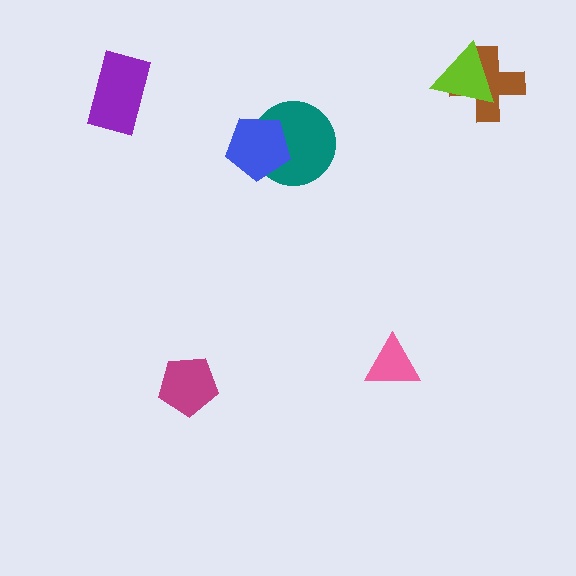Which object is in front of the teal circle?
The blue pentagon is in front of the teal circle.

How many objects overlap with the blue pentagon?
1 object overlaps with the blue pentagon.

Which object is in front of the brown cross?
The lime triangle is in front of the brown cross.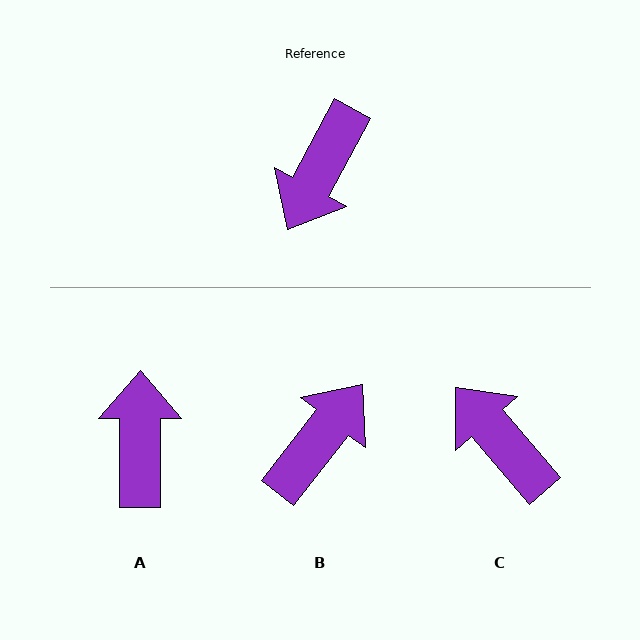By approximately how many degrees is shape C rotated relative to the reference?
Approximately 111 degrees clockwise.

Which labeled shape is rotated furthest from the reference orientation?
B, about 170 degrees away.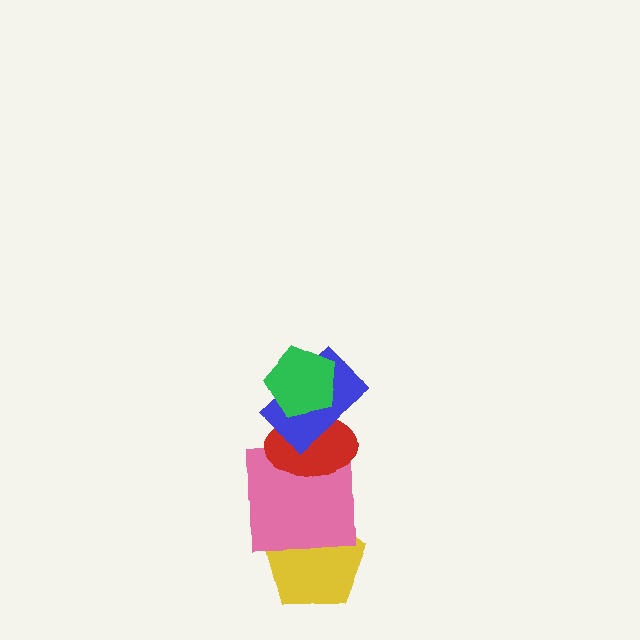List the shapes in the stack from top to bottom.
From top to bottom: the green pentagon, the blue rectangle, the red ellipse, the pink square, the yellow pentagon.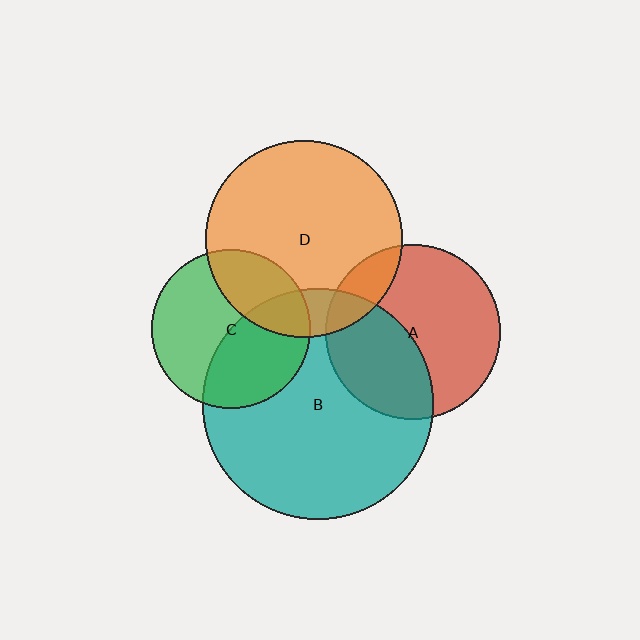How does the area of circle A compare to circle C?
Approximately 1.2 times.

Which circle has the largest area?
Circle B (teal).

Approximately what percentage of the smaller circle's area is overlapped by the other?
Approximately 15%.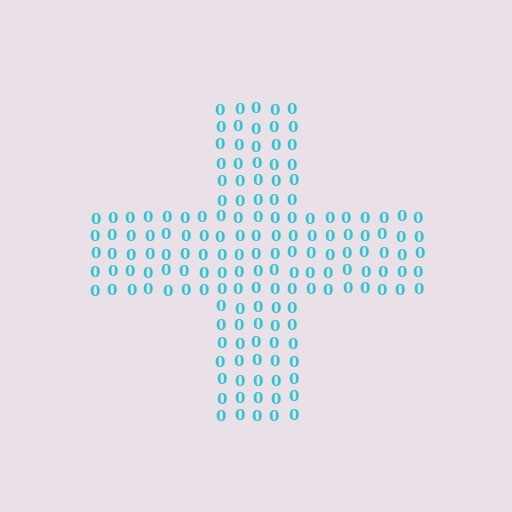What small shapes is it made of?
It is made of small digit 0's.